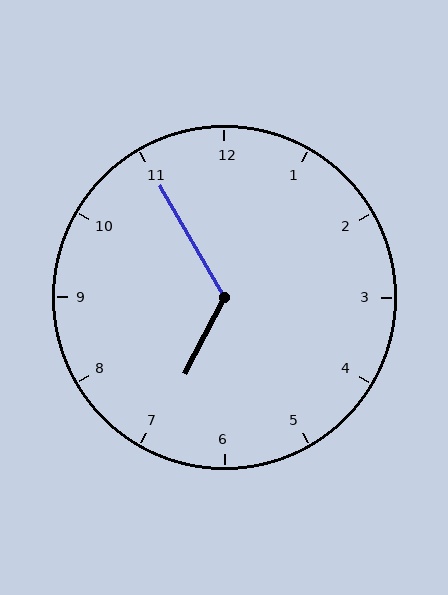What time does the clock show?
6:55.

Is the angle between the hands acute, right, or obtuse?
It is obtuse.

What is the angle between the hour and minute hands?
Approximately 122 degrees.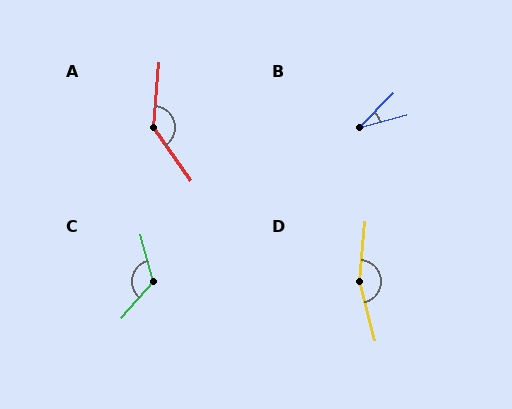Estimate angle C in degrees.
Approximately 124 degrees.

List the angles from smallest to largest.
B (30°), C (124°), A (140°), D (160°).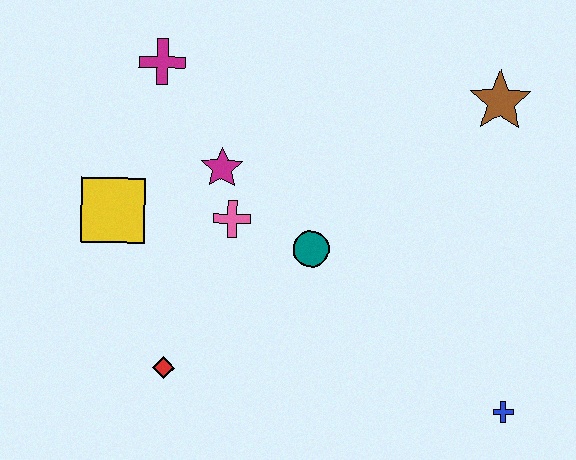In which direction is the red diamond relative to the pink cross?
The red diamond is below the pink cross.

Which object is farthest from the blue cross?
The magenta cross is farthest from the blue cross.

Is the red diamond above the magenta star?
No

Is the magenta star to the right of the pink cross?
No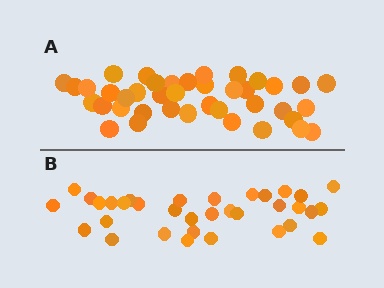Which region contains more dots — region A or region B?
Region A (the top region) has more dots.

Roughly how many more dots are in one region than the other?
Region A has about 6 more dots than region B.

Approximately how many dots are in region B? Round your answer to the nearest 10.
About 30 dots. (The exact count is 34, which rounds to 30.)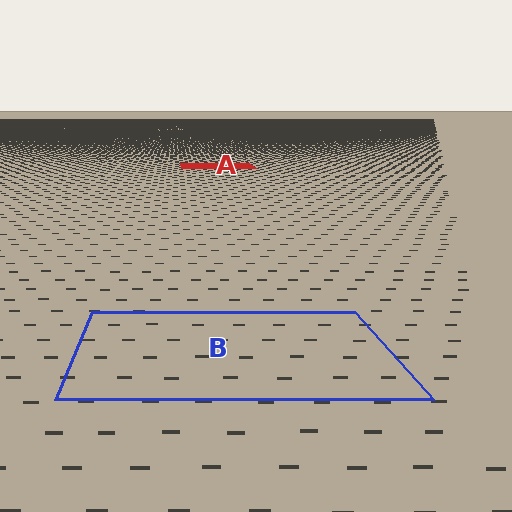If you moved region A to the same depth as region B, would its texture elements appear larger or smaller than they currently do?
They would appear larger. At a closer depth, the same texture elements are projected at a bigger on-screen size.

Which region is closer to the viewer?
Region B is closer. The texture elements there are larger and more spread out.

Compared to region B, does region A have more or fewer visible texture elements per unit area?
Region A has more texture elements per unit area — they are packed more densely because it is farther away.